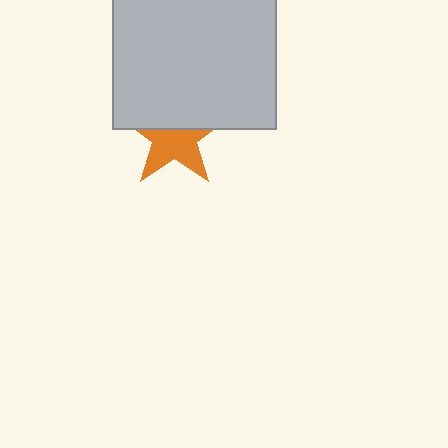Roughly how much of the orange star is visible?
About half of it is visible (roughly 56%).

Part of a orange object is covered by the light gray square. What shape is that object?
It is a star.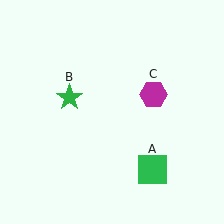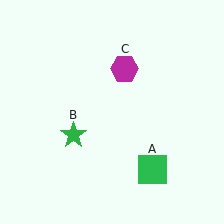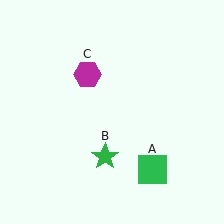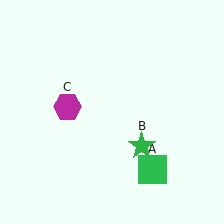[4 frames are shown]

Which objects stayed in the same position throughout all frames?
Green square (object A) remained stationary.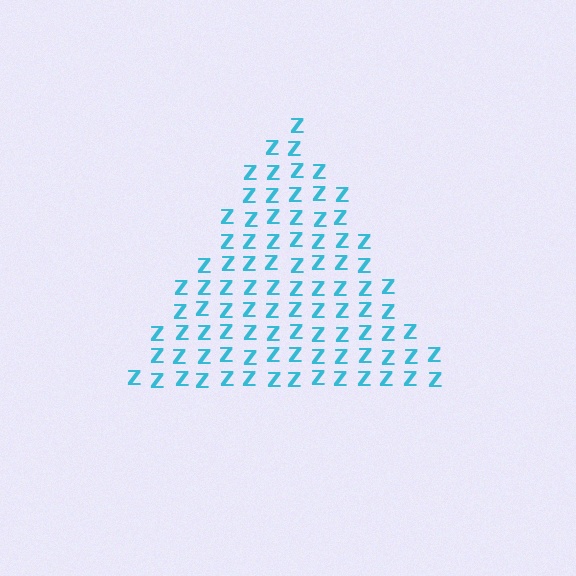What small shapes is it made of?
It is made of small letter Z's.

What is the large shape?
The large shape is a triangle.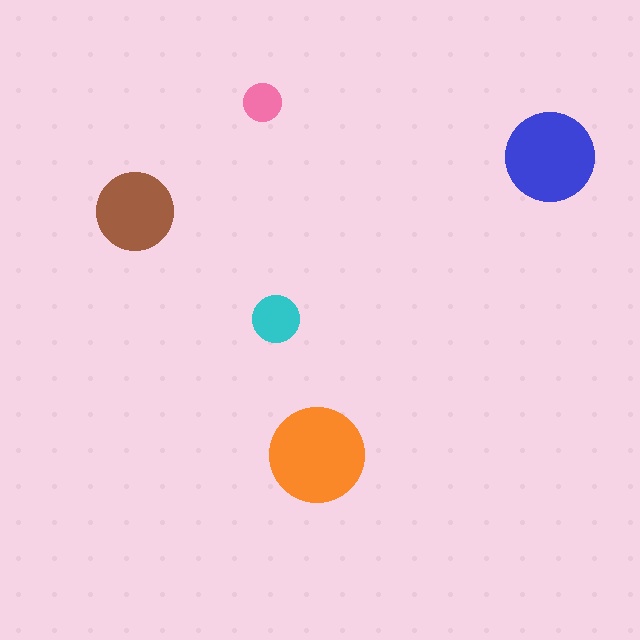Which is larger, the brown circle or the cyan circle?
The brown one.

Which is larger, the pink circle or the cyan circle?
The cyan one.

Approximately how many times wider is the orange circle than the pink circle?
About 2.5 times wider.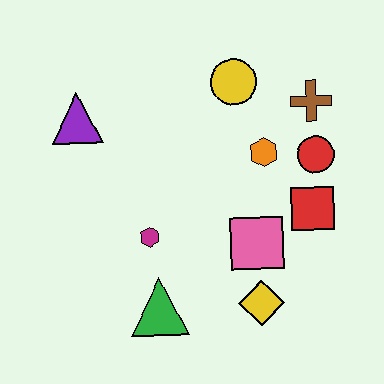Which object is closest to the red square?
The red circle is closest to the red square.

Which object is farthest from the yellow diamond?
The purple triangle is farthest from the yellow diamond.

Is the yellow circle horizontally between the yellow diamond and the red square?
No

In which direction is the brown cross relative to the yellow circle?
The brown cross is to the right of the yellow circle.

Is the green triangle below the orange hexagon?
Yes